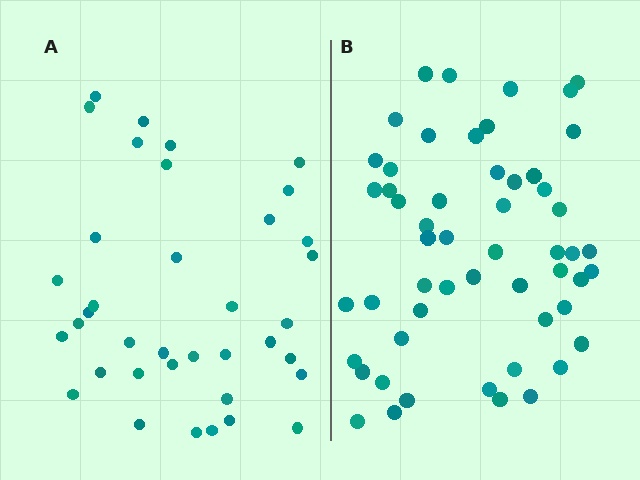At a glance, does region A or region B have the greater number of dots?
Region B (the right region) has more dots.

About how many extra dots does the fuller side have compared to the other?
Region B has approximately 15 more dots than region A.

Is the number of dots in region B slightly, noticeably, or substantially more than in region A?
Region B has substantially more. The ratio is roughly 1.5 to 1.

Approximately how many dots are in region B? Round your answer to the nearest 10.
About 50 dots. (The exact count is 54, which rounds to 50.)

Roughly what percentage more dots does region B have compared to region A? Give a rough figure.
About 45% more.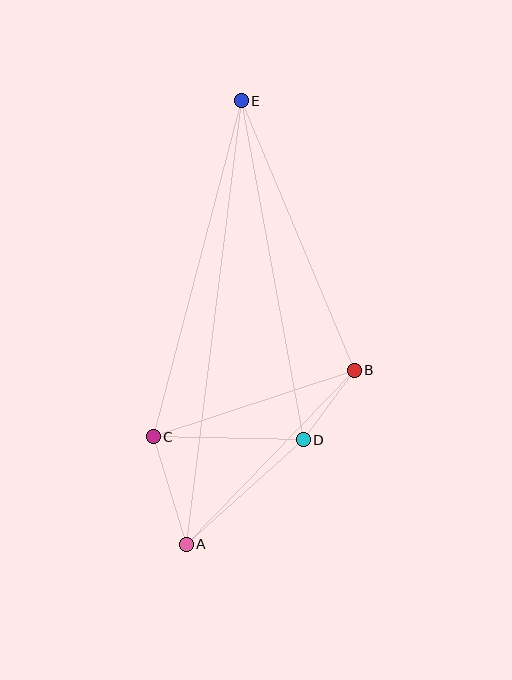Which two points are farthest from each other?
Points A and E are farthest from each other.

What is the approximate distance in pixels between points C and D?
The distance between C and D is approximately 150 pixels.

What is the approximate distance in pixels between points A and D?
The distance between A and D is approximately 157 pixels.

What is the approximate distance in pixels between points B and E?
The distance between B and E is approximately 292 pixels.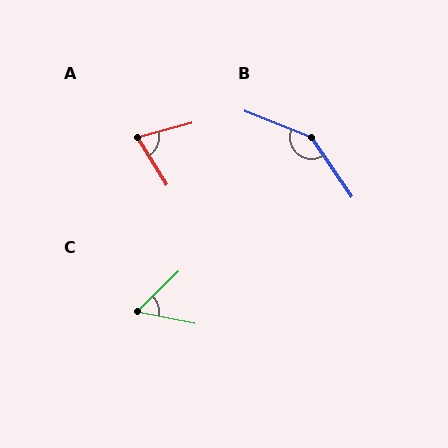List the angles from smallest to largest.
C (56°), A (73°), B (146°).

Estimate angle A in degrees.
Approximately 73 degrees.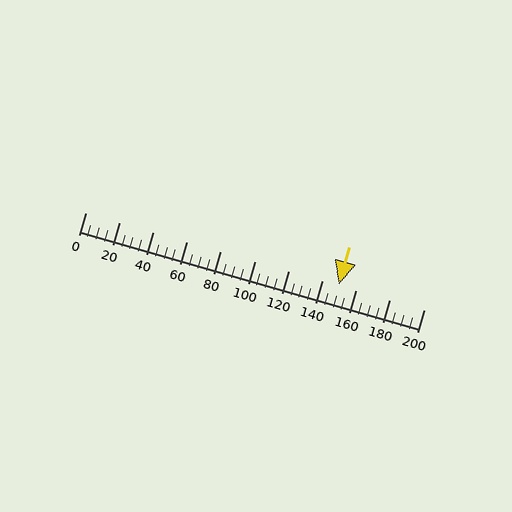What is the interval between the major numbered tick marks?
The major tick marks are spaced 20 units apart.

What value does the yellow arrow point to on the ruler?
The yellow arrow points to approximately 150.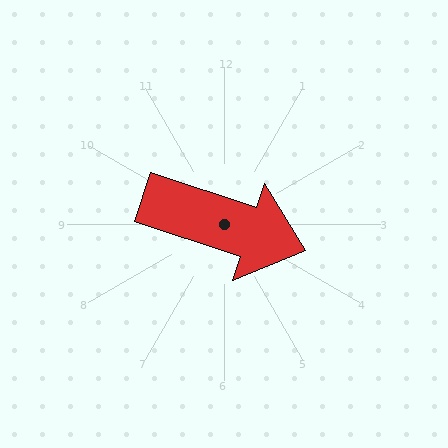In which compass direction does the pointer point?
East.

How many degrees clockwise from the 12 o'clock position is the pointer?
Approximately 108 degrees.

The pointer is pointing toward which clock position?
Roughly 4 o'clock.